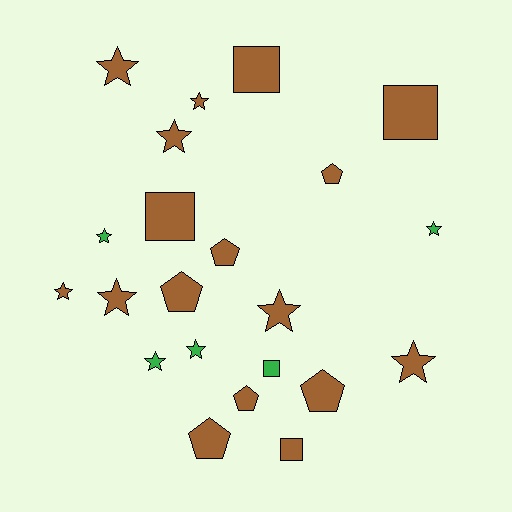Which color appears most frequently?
Brown, with 17 objects.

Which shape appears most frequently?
Star, with 11 objects.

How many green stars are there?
There are 4 green stars.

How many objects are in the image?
There are 22 objects.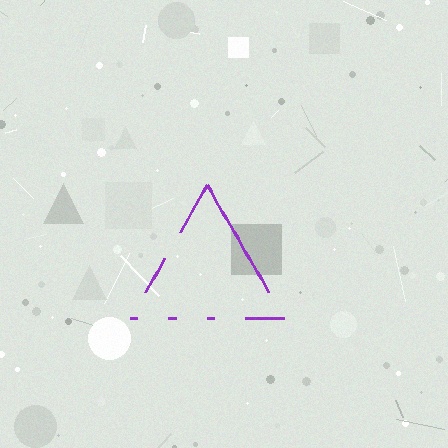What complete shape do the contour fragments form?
The contour fragments form a triangle.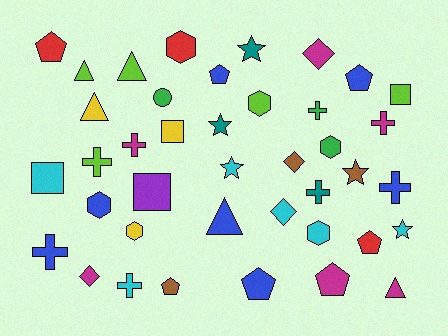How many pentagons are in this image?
There are 7 pentagons.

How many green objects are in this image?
There are 3 green objects.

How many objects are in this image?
There are 40 objects.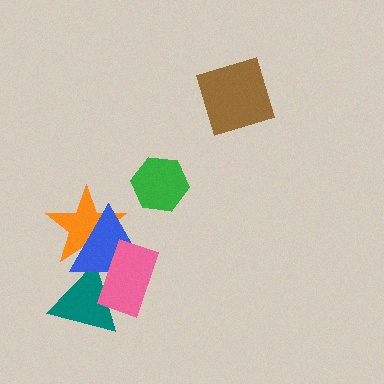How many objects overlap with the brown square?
0 objects overlap with the brown square.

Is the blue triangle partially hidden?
Yes, it is partially covered by another shape.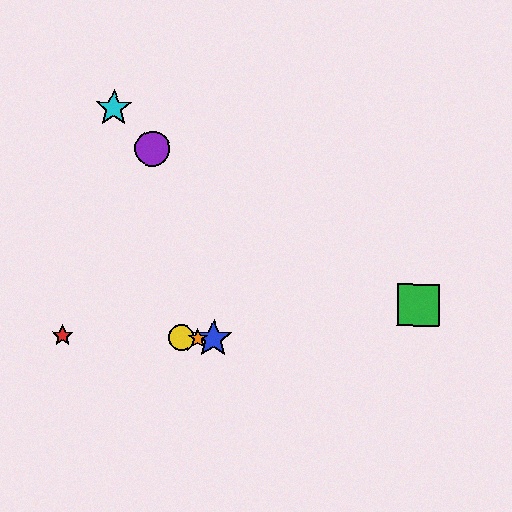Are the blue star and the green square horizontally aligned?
No, the blue star is at y≈339 and the green square is at y≈305.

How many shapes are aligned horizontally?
4 shapes (the red star, the blue star, the yellow circle, the orange star) are aligned horizontally.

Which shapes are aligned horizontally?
The red star, the blue star, the yellow circle, the orange star are aligned horizontally.